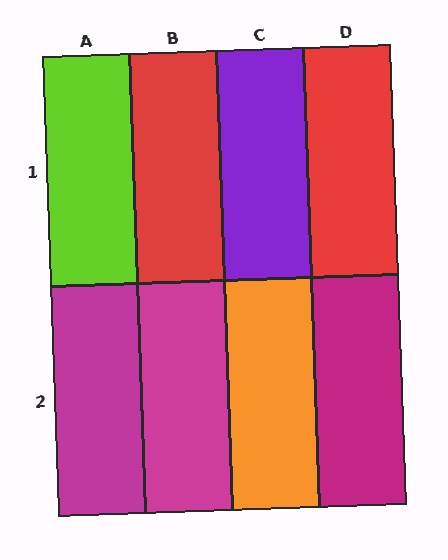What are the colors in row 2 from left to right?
Magenta, magenta, orange, magenta.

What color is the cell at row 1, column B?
Red.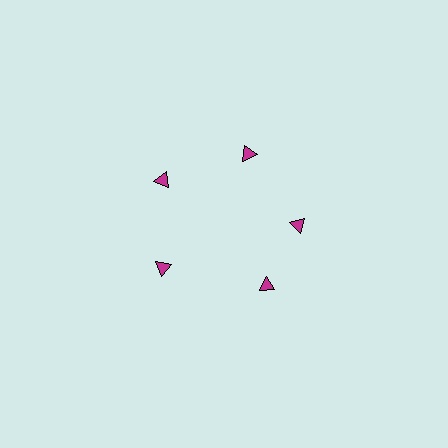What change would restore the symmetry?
The symmetry would be restored by rotating it back into even spacing with its neighbors so that all 5 triangles sit at equal angles and equal distance from the center.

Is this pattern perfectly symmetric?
No. The 5 magenta triangles are arranged in a ring, but one element near the 5 o'clock position is rotated out of alignment along the ring, breaking the 5-fold rotational symmetry.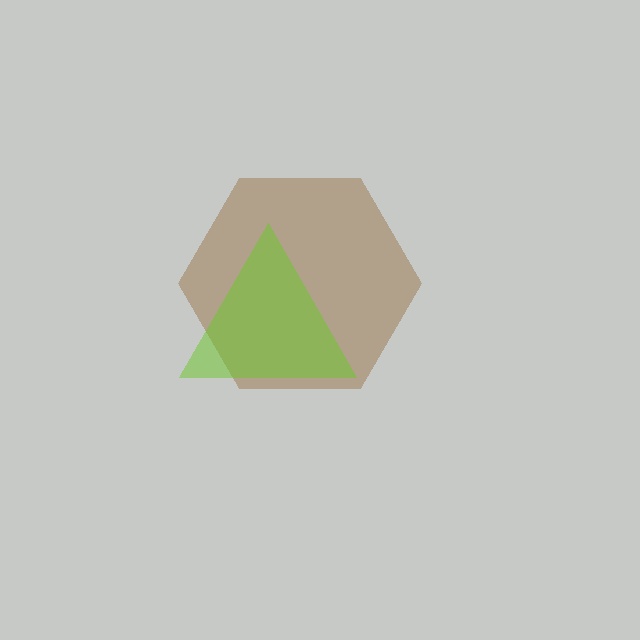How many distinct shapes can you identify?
There are 2 distinct shapes: a brown hexagon, a lime triangle.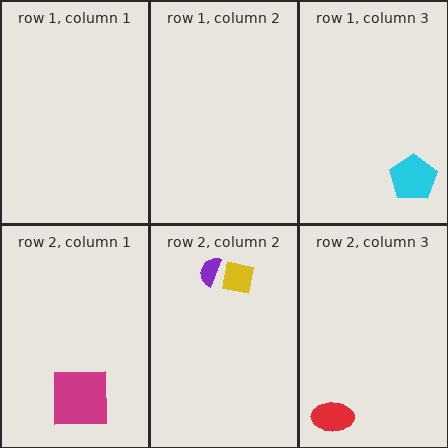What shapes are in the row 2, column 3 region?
The red ellipse.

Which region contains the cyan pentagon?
The row 1, column 3 region.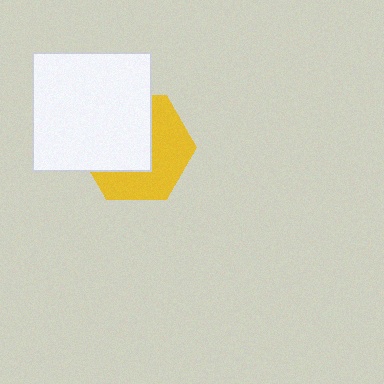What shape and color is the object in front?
The object in front is a white square.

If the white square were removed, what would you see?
You would see the complete yellow hexagon.